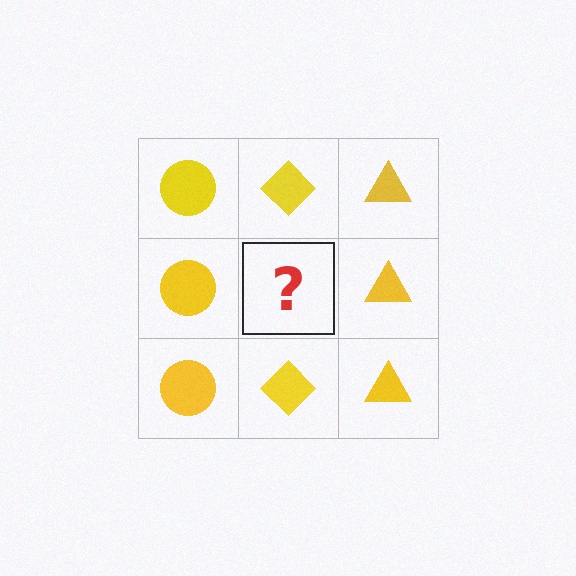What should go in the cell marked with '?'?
The missing cell should contain a yellow diamond.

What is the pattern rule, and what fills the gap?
The rule is that each column has a consistent shape. The gap should be filled with a yellow diamond.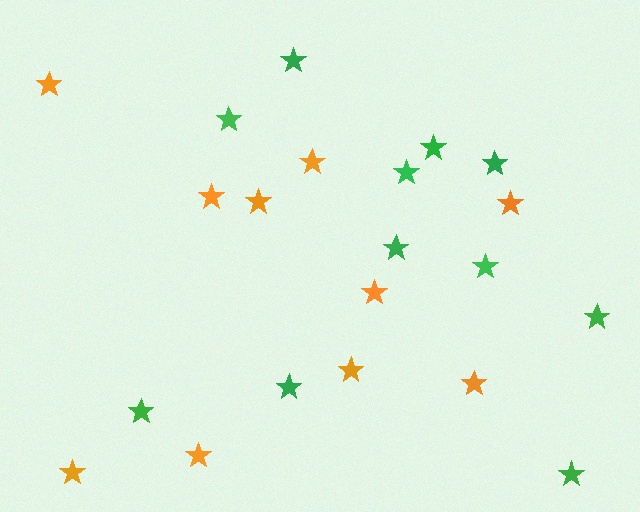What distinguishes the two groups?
There are 2 groups: one group of green stars (11) and one group of orange stars (10).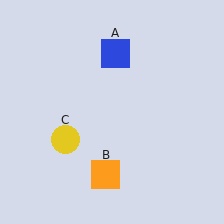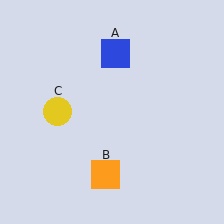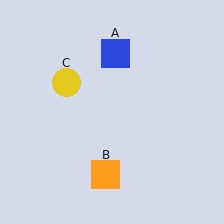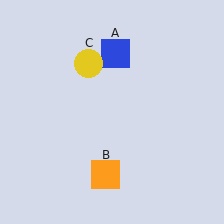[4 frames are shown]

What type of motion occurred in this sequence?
The yellow circle (object C) rotated clockwise around the center of the scene.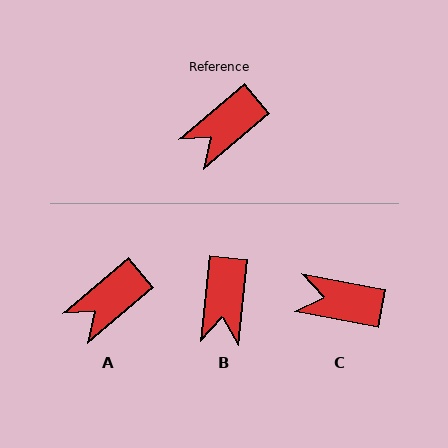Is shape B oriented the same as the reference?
No, it is off by about 44 degrees.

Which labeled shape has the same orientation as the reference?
A.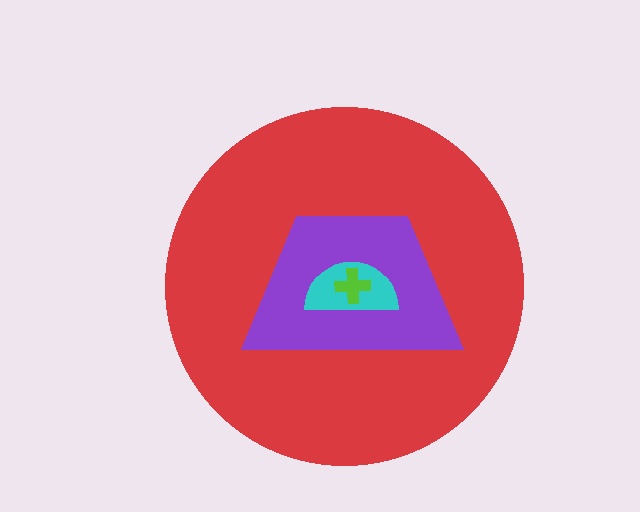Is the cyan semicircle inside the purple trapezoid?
Yes.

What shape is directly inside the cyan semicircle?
The lime cross.